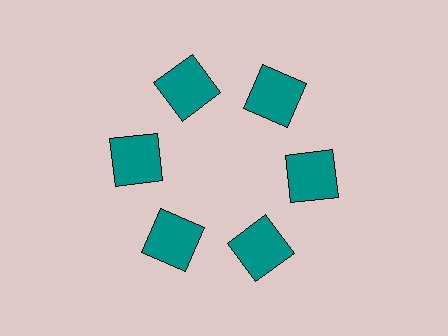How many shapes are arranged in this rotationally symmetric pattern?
There are 6 shapes, arranged in 6 groups of 1.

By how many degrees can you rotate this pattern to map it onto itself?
The pattern maps onto itself every 60 degrees of rotation.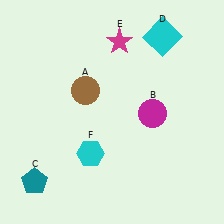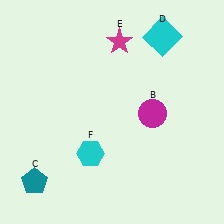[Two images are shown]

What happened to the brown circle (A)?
The brown circle (A) was removed in Image 2. It was in the top-left area of Image 1.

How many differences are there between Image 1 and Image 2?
There is 1 difference between the two images.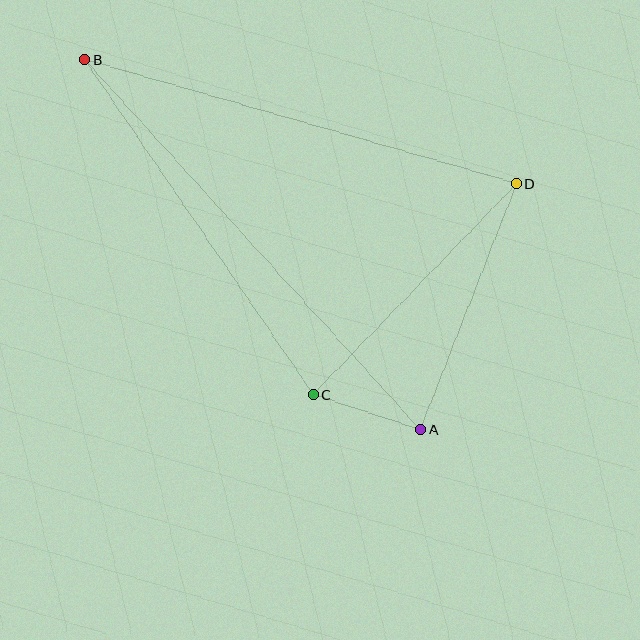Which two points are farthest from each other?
Points A and B are farthest from each other.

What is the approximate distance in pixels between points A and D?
The distance between A and D is approximately 264 pixels.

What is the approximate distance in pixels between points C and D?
The distance between C and D is approximately 293 pixels.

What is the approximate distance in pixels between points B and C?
The distance between B and C is approximately 405 pixels.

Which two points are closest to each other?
Points A and C are closest to each other.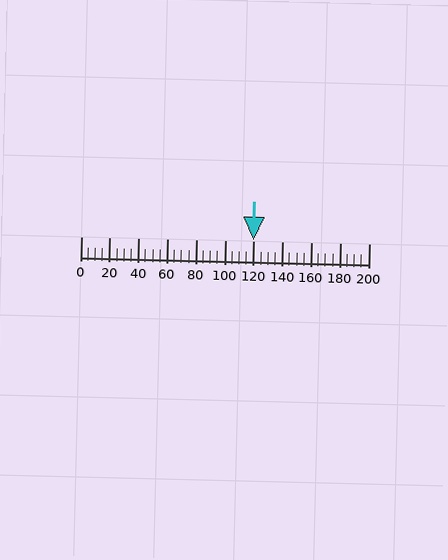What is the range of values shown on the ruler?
The ruler shows values from 0 to 200.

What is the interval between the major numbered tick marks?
The major tick marks are spaced 20 units apart.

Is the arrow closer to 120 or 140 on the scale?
The arrow is closer to 120.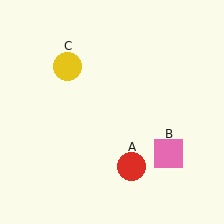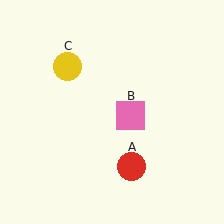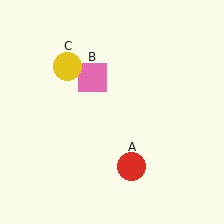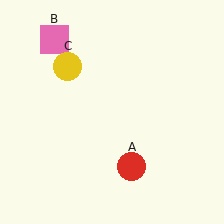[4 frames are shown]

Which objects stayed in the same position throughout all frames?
Red circle (object A) and yellow circle (object C) remained stationary.